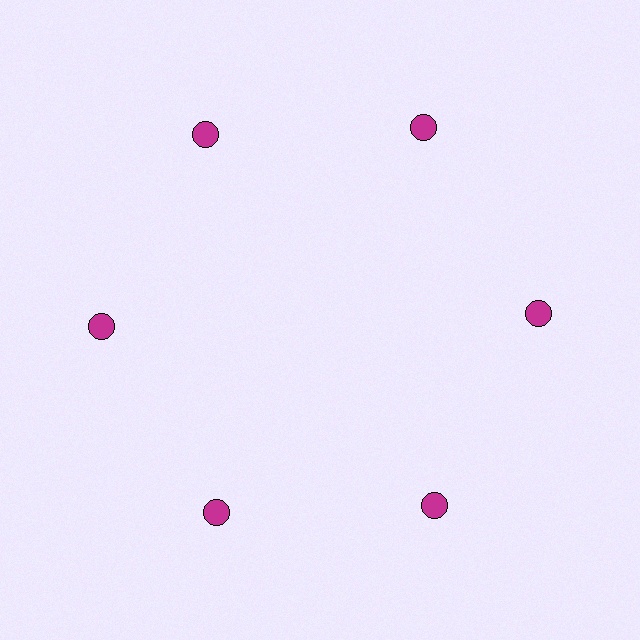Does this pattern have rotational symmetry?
Yes, this pattern has 6-fold rotational symmetry. It looks the same after rotating 60 degrees around the center.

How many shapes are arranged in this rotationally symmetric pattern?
There are 6 shapes, arranged in 6 groups of 1.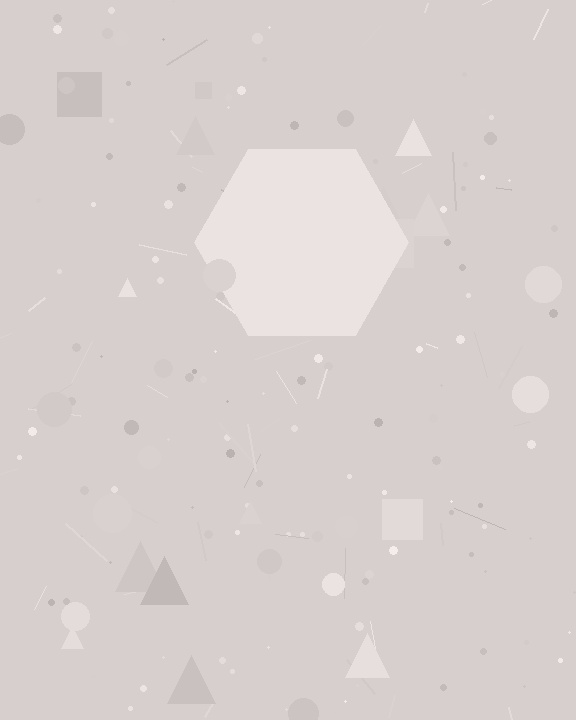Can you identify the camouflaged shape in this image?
The camouflaged shape is a hexagon.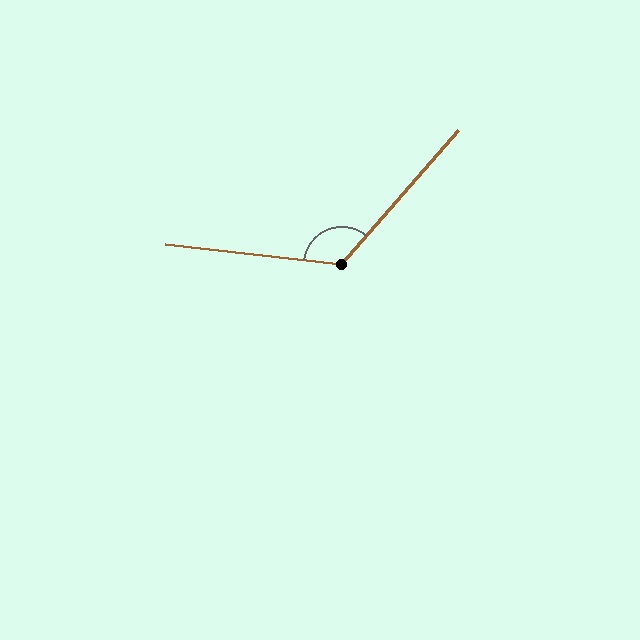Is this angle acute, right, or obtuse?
It is obtuse.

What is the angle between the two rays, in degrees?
Approximately 125 degrees.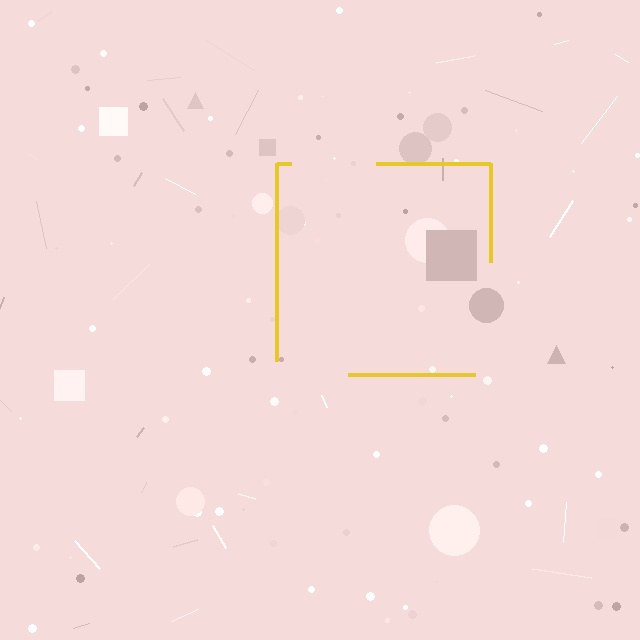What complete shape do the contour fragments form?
The contour fragments form a square.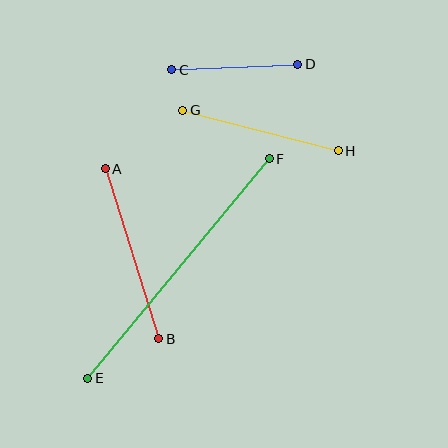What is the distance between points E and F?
The distance is approximately 285 pixels.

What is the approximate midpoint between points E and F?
The midpoint is at approximately (179, 269) pixels.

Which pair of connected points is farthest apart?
Points E and F are farthest apart.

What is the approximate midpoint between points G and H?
The midpoint is at approximately (260, 130) pixels.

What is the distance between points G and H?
The distance is approximately 161 pixels.